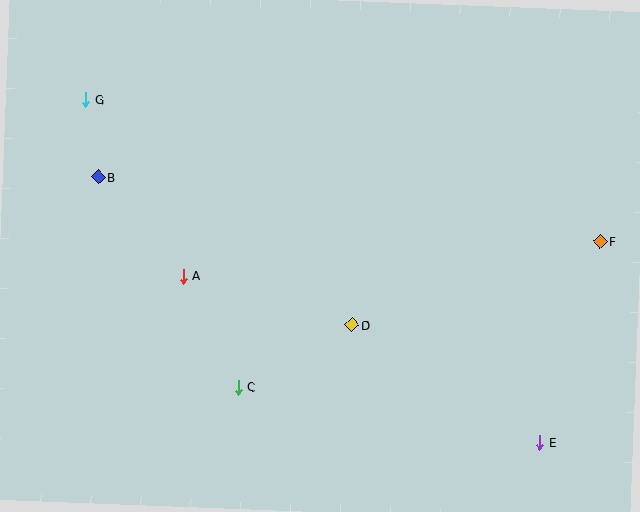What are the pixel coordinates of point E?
Point E is at (540, 442).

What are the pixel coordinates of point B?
Point B is at (98, 177).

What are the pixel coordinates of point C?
Point C is at (238, 387).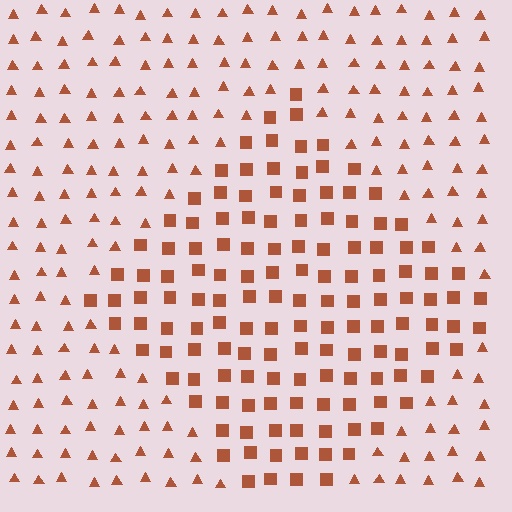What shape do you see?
I see a diamond.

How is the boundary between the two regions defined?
The boundary is defined by a change in element shape: squares inside vs. triangles outside. All elements share the same color and spacing.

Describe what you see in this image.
The image is filled with small brown elements arranged in a uniform grid. A diamond-shaped region contains squares, while the surrounding area contains triangles. The boundary is defined purely by the change in element shape.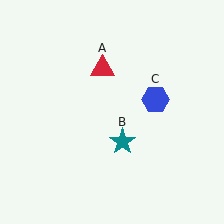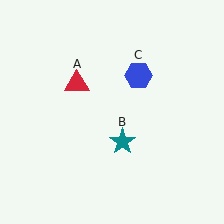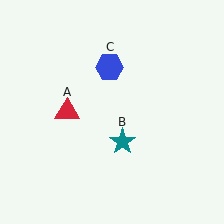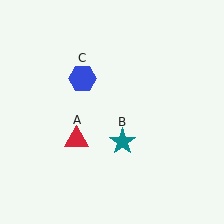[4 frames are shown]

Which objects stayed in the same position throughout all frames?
Teal star (object B) remained stationary.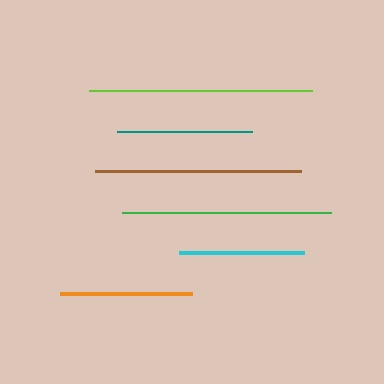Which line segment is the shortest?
The cyan line is the shortest at approximately 124 pixels.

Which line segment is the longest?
The lime line is the longest at approximately 222 pixels.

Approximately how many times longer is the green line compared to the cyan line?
The green line is approximately 1.7 times the length of the cyan line.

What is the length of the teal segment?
The teal segment is approximately 136 pixels long.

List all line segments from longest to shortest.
From longest to shortest: lime, green, brown, teal, orange, cyan.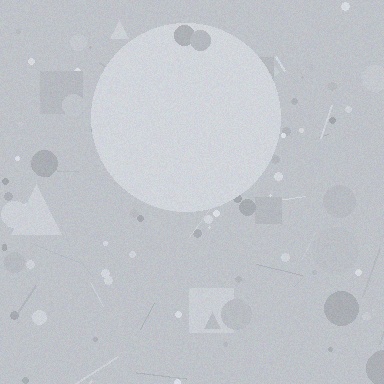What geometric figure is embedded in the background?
A circle is embedded in the background.